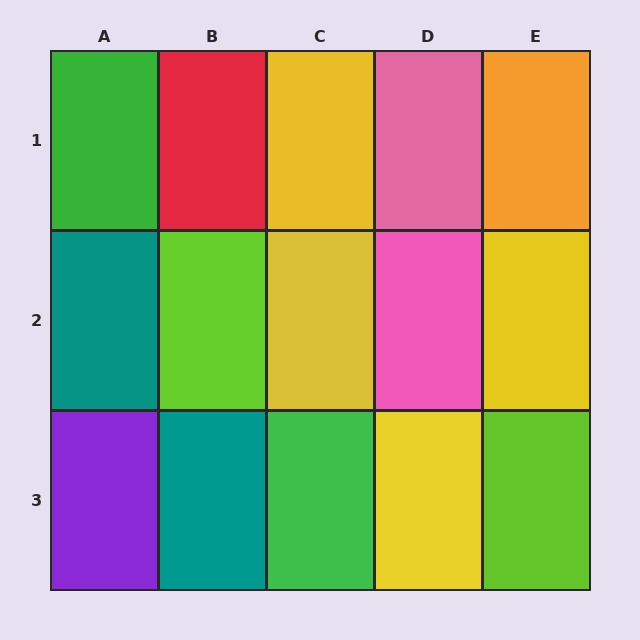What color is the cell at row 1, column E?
Orange.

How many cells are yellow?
4 cells are yellow.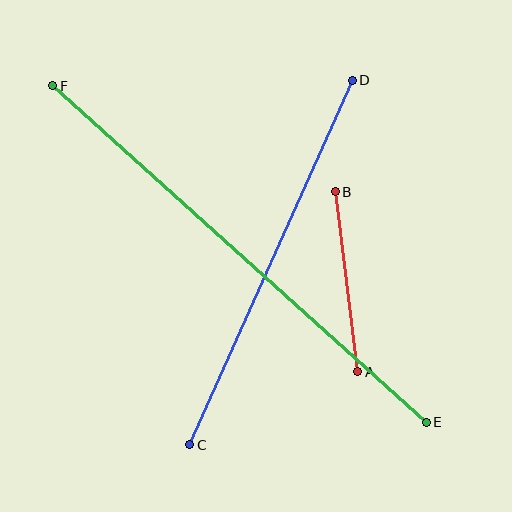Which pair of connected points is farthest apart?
Points E and F are farthest apart.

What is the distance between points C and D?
The distance is approximately 399 pixels.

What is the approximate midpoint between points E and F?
The midpoint is at approximately (240, 254) pixels.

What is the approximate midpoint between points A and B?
The midpoint is at approximately (347, 282) pixels.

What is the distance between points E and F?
The distance is approximately 502 pixels.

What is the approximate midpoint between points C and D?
The midpoint is at approximately (271, 263) pixels.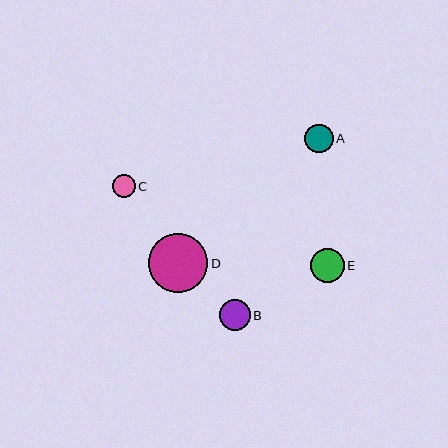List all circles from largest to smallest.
From largest to smallest: D, E, B, A, C.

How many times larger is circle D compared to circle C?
Circle D is approximately 2.6 times the size of circle C.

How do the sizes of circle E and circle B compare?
Circle E and circle B are approximately the same size.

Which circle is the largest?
Circle D is the largest with a size of approximately 59 pixels.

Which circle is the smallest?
Circle C is the smallest with a size of approximately 23 pixels.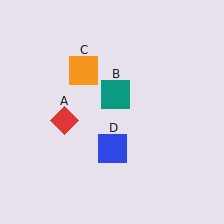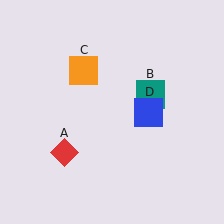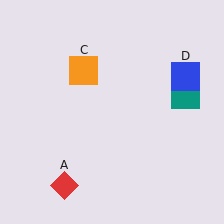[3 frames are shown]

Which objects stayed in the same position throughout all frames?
Orange square (object C) remained stationary.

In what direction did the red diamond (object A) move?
The red diamond (object A) moved down.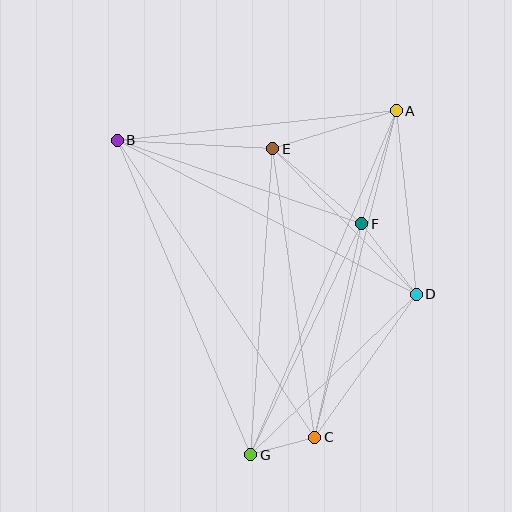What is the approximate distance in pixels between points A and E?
The distance between A and E is approximately 130 pixels.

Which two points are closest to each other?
Points C and G are closest to each other.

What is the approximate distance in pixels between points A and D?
The distance between A and D is approximately 185 pixels.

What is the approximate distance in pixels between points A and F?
The distance between A and F is approximately 118 pixels.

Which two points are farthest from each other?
Points A and G are farthest from each other.